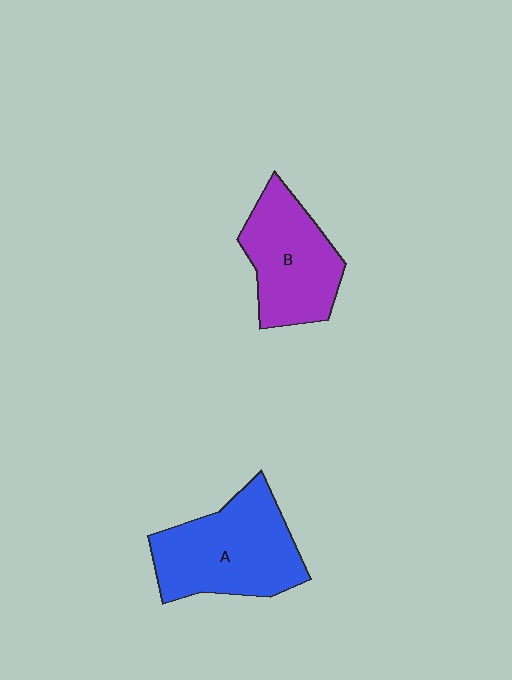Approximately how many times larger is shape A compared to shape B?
Approximately 1.2 times.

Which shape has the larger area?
Shape A (blue).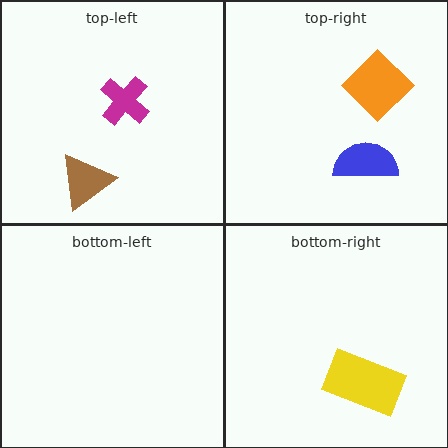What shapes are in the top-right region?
The orange diamond, the blue semicircle.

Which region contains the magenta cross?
The top-left region.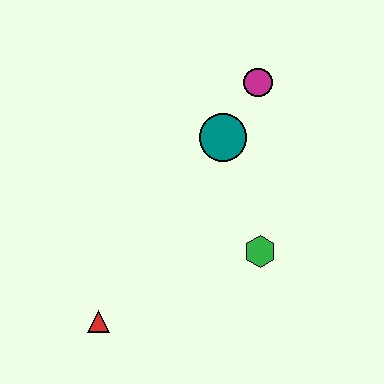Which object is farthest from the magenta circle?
The red triangle is farthest from the magenta circle.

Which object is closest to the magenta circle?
The teal circle is closest to the magenta circle.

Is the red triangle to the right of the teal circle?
No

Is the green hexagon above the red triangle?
Yes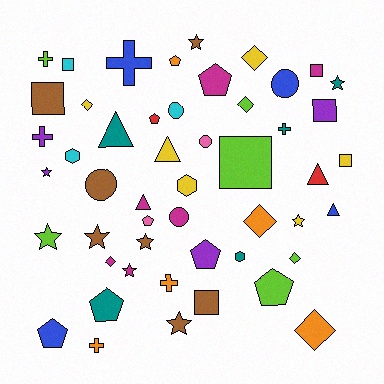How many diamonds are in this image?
There are 7 diamonds.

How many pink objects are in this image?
There are 2 pink objects.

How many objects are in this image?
There are 50 objects.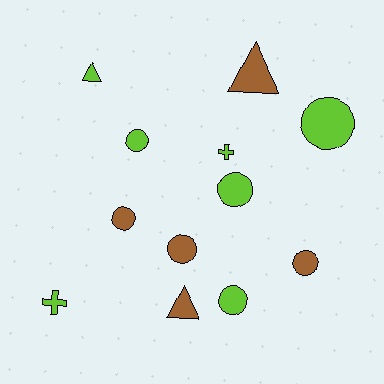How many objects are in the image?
There are 12 objects.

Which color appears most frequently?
Lime, with 7 objects.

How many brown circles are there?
There are 3 brown circles.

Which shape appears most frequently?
Circle, with 7 objects.